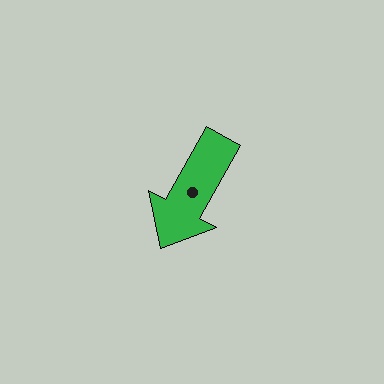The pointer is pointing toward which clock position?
Roughly 7 o'clock.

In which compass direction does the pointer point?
Southwest.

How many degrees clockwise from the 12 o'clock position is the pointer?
Approximately 209 degrees.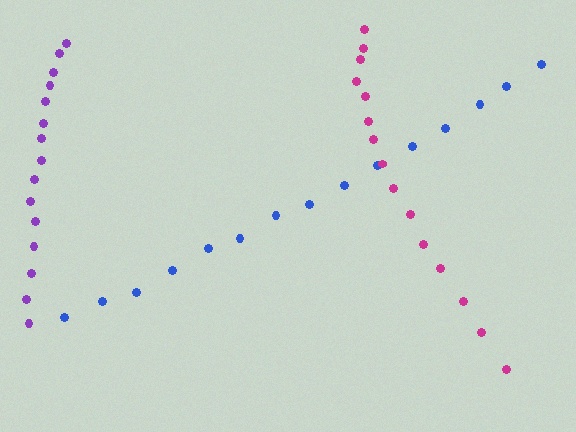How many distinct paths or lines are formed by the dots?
There are 3 distinct paths.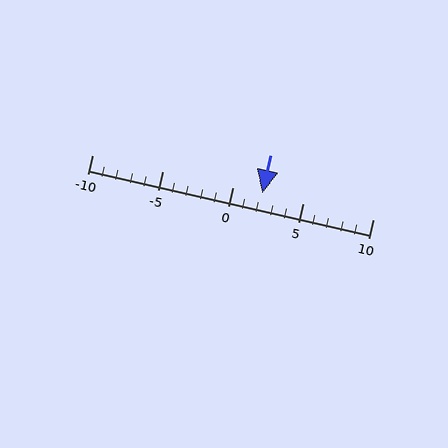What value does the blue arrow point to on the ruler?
The blue arrow points to approximately 2.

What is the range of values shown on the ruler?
The ruler shows values from -10 to 10.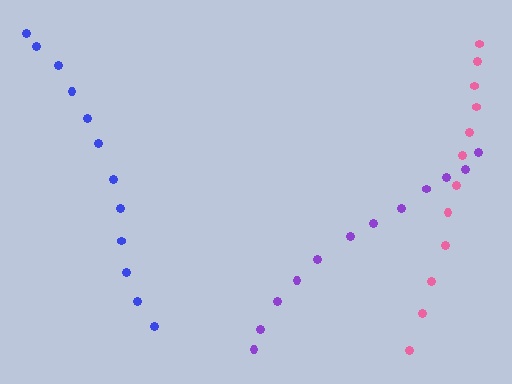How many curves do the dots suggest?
There are 3 distinct paths.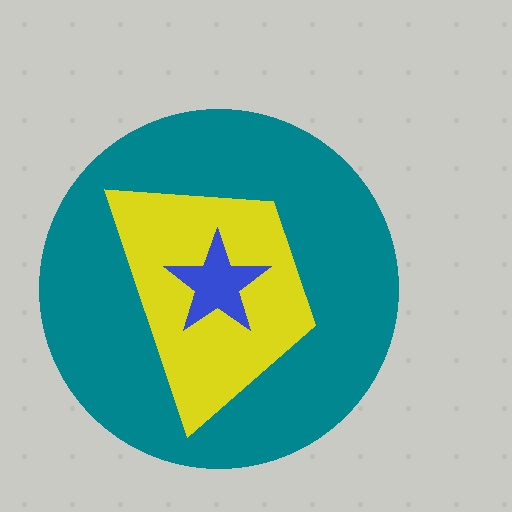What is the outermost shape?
The teal circle.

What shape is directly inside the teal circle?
The yellow trapezoid.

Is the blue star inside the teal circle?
Yes.